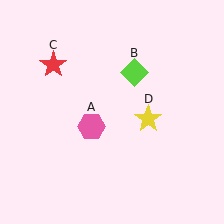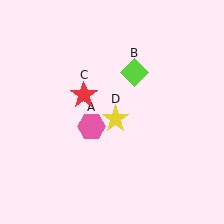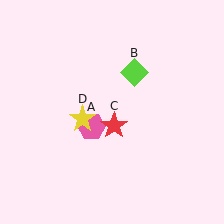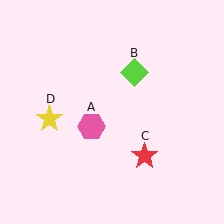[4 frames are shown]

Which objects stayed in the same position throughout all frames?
Pink hexagon (object A) and lime diamond (object B) remained stationary.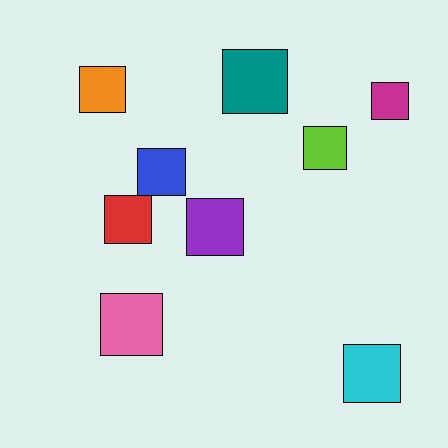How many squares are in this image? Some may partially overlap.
There are 9 squares.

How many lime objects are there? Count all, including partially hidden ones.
There is 1 lime object.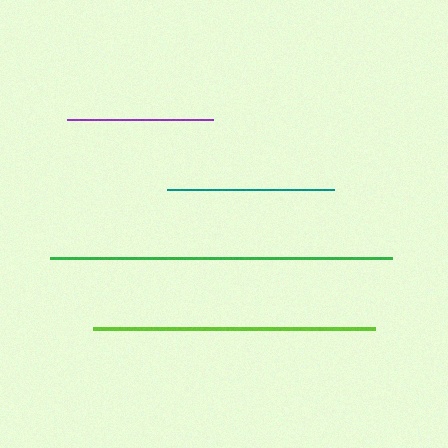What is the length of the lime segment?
The lime segment is approximately 282 pixels long.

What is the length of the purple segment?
The purple segment is approximately 147 pixels long.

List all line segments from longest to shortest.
From longest to shortest: green, lime, teal, purple.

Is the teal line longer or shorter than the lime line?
The lime line is longer than the teal line.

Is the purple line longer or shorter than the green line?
The green line is longer than the purple line.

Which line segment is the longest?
The green line is the longest at approximately 342 pixels.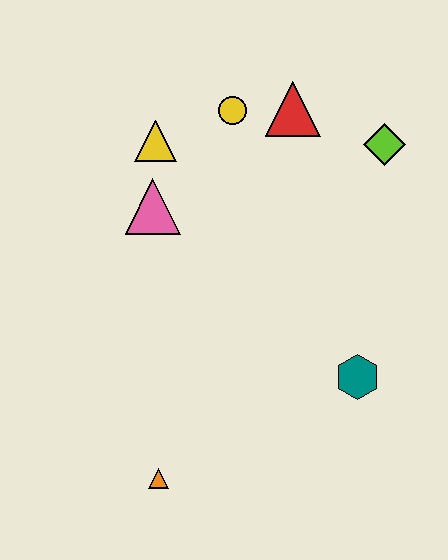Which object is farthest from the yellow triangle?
The orange triangle is farthest from the yellow triangle.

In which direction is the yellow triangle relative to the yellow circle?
The yellow triangle is to the left of the yellow circle.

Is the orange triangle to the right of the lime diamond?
No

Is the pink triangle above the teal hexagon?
Yes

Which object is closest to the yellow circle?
The red triangle is closest to the yellow circle.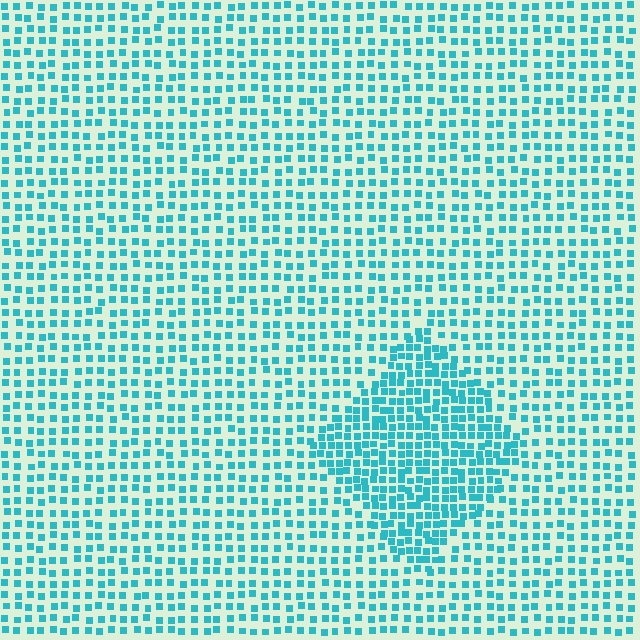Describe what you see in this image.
The image contains small cyan elements arranged at two different densities. A diamond-shaped region is visible where the elements are more densely packed than the surrounding area.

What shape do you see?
I see a diamond.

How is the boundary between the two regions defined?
The boundary is defined by a change in element density (approximately 1.8x ratio). All elements are the same color, size, and shape.